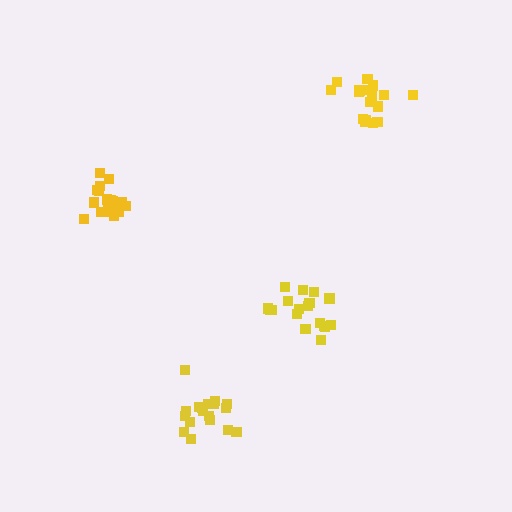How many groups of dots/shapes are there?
There are 4 groups.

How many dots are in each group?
Group 1: 18 dots, Group 2: 18 dots, Group 3: 18 dots, Group 4: 18 dots (72 total).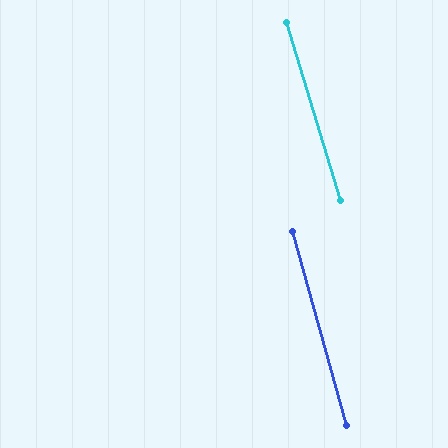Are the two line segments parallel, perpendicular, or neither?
Parallel — their directions differ by only 1.1°.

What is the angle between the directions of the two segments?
Approximately 1 degree.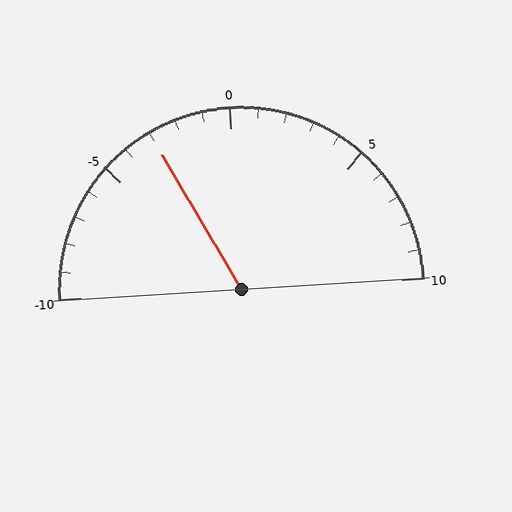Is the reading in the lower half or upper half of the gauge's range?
The reading is in the lower half of the range (-10 to 10).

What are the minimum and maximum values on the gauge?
The gauge ranges from -10 to 10.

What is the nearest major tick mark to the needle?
The nearest major tick mark is -5.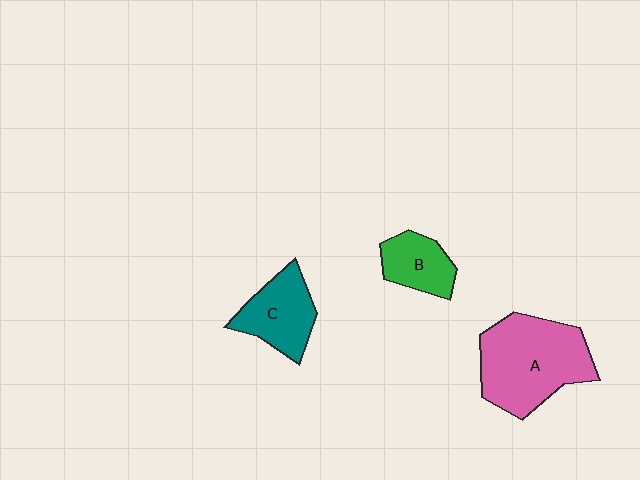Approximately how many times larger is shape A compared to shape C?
Approximately 1.8 times.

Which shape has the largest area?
Shape A (pink).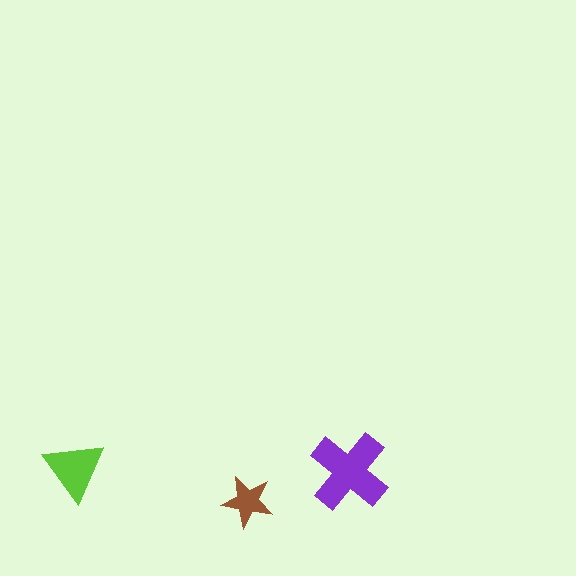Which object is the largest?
The purple cross.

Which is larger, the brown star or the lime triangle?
The lime triangle.